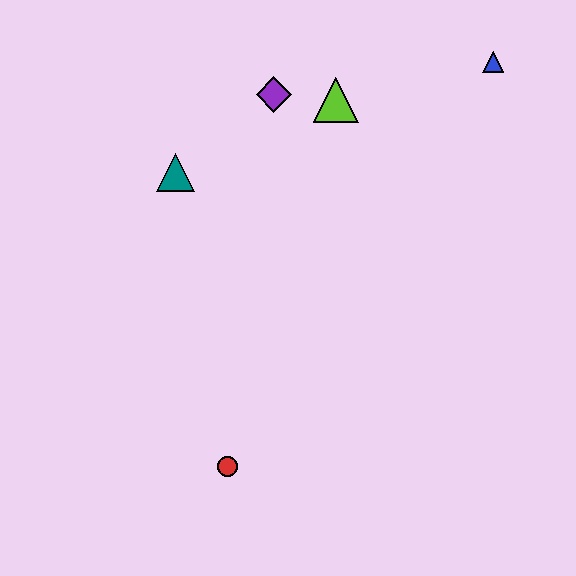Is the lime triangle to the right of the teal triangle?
Yes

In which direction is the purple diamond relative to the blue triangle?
The purple diamond is to the left of the blue triangle.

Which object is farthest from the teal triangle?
The blue triangle is farthest from the teal triangle.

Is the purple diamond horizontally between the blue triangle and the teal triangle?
Yes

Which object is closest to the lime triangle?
The purple diamond is closest to the lime triangle.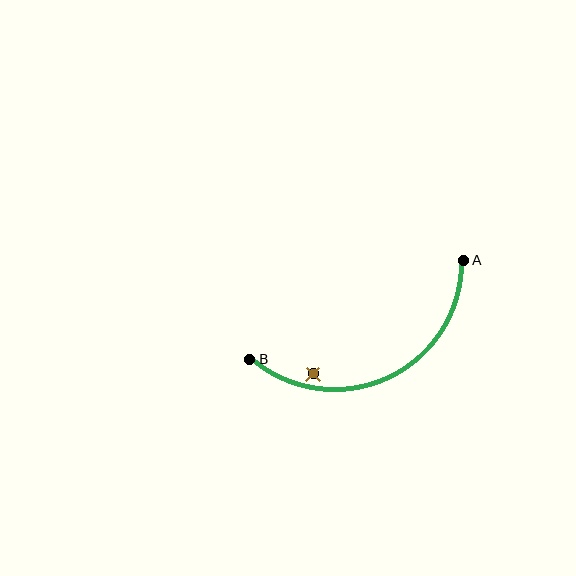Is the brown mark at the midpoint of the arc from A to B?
No — the brown mark does not lie on the arc at all. It sits slightly inside the curve.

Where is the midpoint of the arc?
The arc midpoint is the point on the curve farthest from the straight line joining A and B. It sits below that line.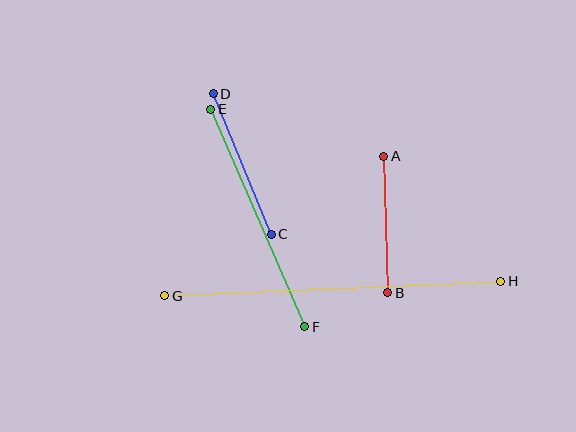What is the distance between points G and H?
The distance is approximately 336 pixels.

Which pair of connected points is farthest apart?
Points G and H are farthest apart.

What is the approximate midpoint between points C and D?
The midpoint is at approximately (242, 164) pixels.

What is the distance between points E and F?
The distance is approximately 237 pixels.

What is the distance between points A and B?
The distance is approximately 136 pixels.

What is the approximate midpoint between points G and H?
The midpoint is at approximately (333, 288) pixels.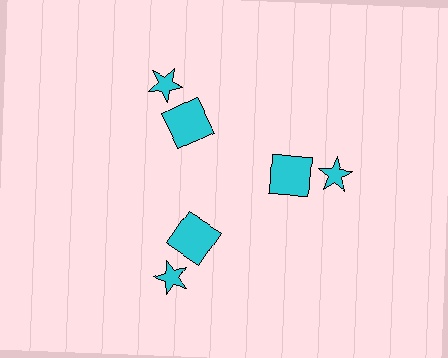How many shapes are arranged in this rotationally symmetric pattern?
There are 6 shapes, arranged in 3 groups of 2.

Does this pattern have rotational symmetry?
Yes, this pattern has 3-fold rotational symmetry. It looks the same after rotating 120 degrees around the center.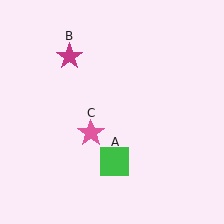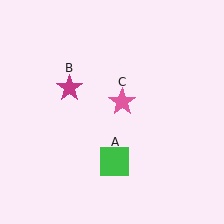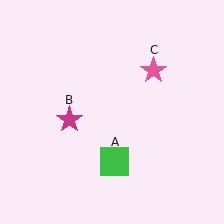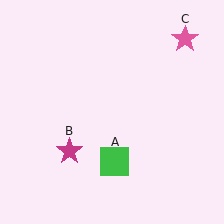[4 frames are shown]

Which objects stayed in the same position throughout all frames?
Green square (object A) remained stationary.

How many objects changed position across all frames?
2 objects changed position: magenta star (object B), pink star (object C).